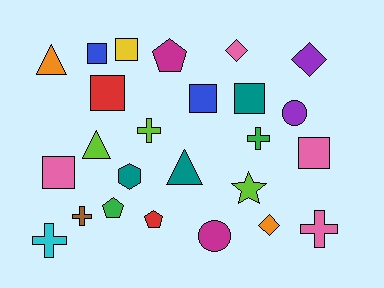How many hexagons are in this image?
There is 1 hexagon.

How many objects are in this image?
There are 25 objects.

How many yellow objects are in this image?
There is 1 yellow object.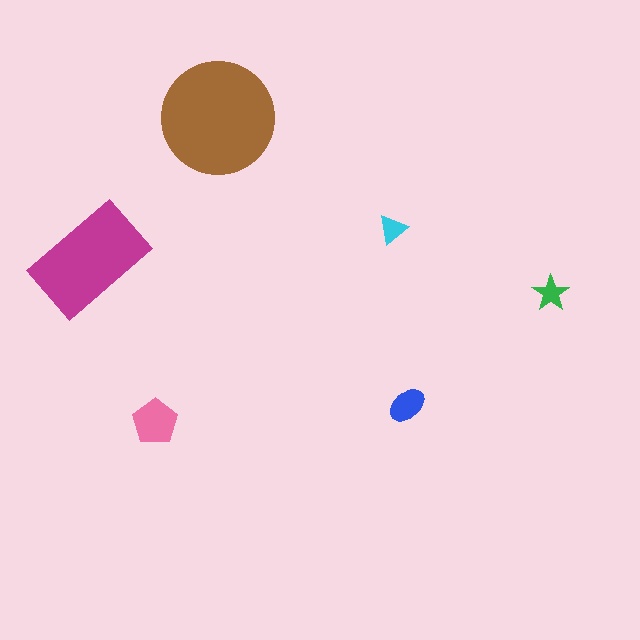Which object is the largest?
The brown circle.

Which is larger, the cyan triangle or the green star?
The green star.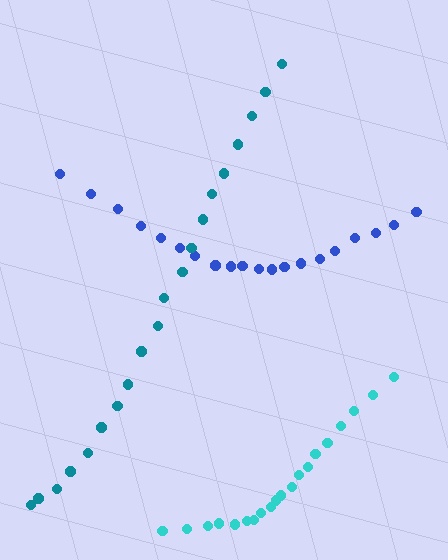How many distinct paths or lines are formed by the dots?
There are 3 distinct paths.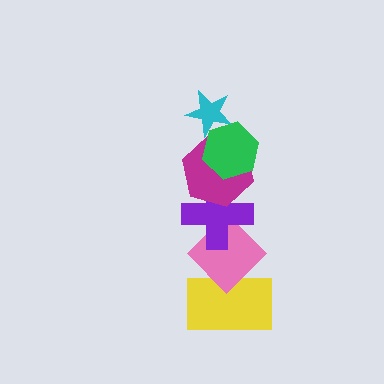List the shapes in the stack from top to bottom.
From top to bottom: the cyan star, the green hexagon, the magenta hexagon, the purple cross, the pink diamond, the yellow rectangle.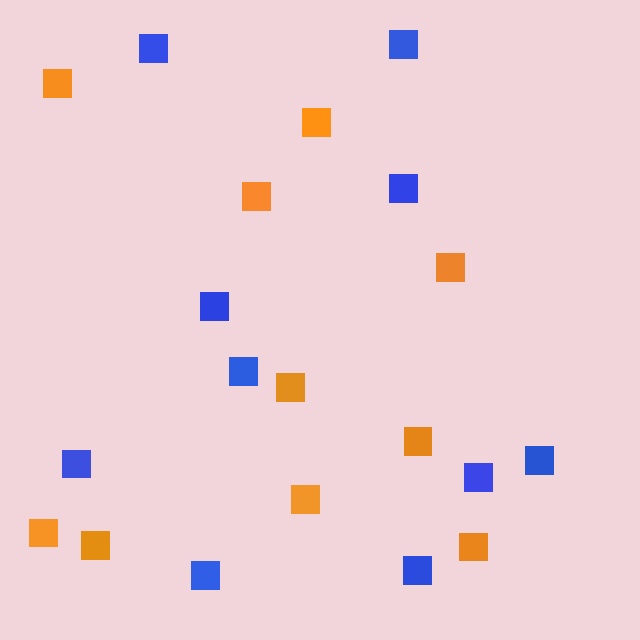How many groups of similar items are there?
There are 2 groups: one group of orange squares (10) and one group of blue squares (10).